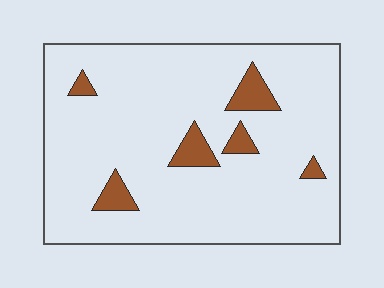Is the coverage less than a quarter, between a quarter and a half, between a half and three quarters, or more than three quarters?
Less than a quarter.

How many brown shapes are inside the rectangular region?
6.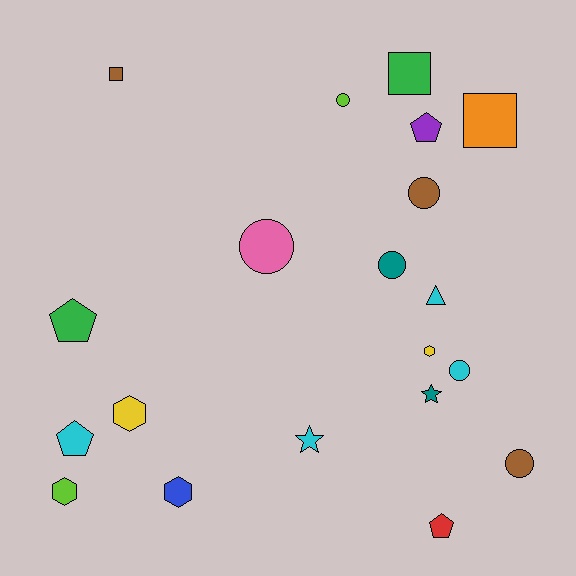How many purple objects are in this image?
There is 1 purple object.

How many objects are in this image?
There are 20 objects.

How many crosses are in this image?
There are no crosses.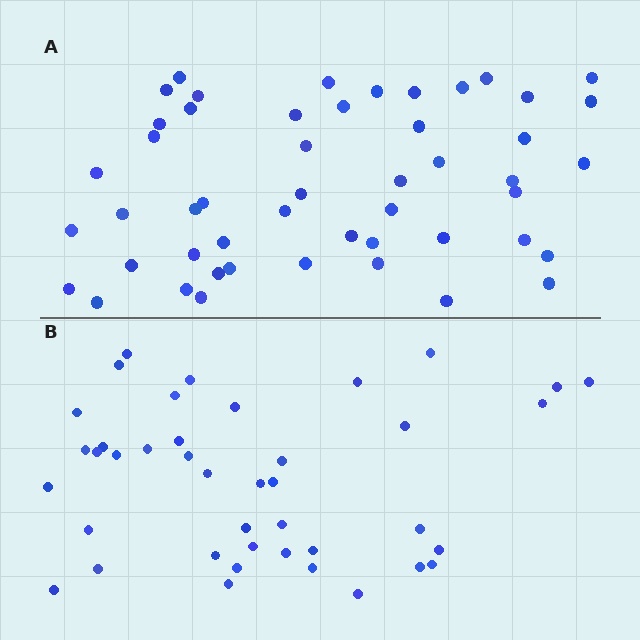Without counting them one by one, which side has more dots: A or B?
Region A (the top region) has more dots.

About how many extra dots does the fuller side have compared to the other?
Region A has roughly 8 or so more dots than region B.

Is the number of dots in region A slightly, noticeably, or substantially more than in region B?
Region A has only slightly more — the two regions are fairly close. The ratio is roughly 1.2 to 1.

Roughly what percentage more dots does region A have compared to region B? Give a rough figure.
About 20% more.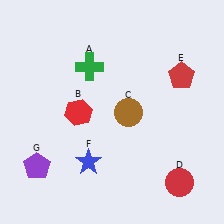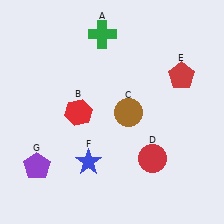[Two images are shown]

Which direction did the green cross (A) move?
The green cross (A) moved up.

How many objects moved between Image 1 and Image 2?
2 objects moved between the two images.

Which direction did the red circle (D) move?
The red circle (D) moved left.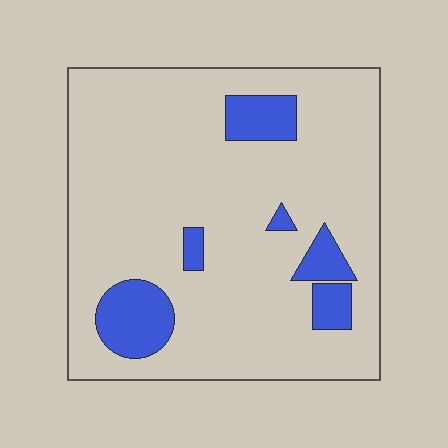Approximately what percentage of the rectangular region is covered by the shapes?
Approximately 15%.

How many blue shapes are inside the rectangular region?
6.